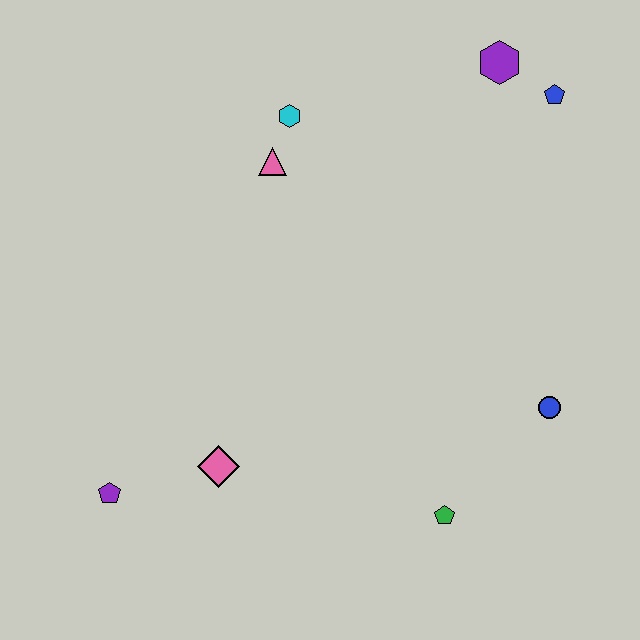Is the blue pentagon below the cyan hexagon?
No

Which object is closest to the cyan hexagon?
The pink triangle is closest to the cyan hexagon.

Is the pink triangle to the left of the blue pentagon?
Yes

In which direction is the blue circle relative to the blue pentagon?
The blue circle is below the blue pentagon.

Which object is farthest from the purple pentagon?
The blue pentagon is farthest from the purple pentagon.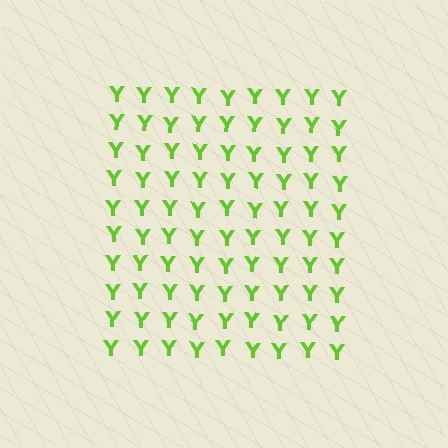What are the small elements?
The small elements are letter Y's.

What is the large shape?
The large shape is a square.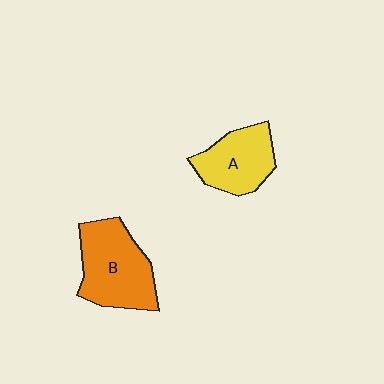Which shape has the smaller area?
Shape A (yellow).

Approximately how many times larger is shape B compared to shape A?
Approximately 1.3 times.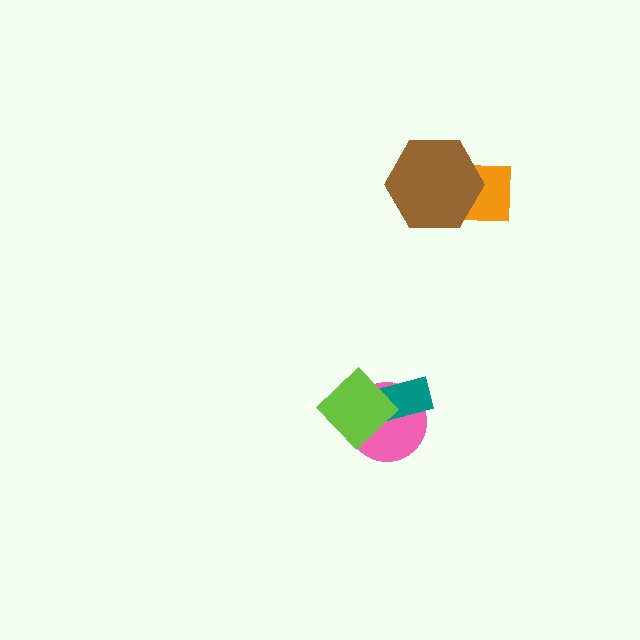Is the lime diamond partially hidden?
No, no other shape covers it.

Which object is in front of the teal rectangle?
The lime diamond is in front of the teal rectangle.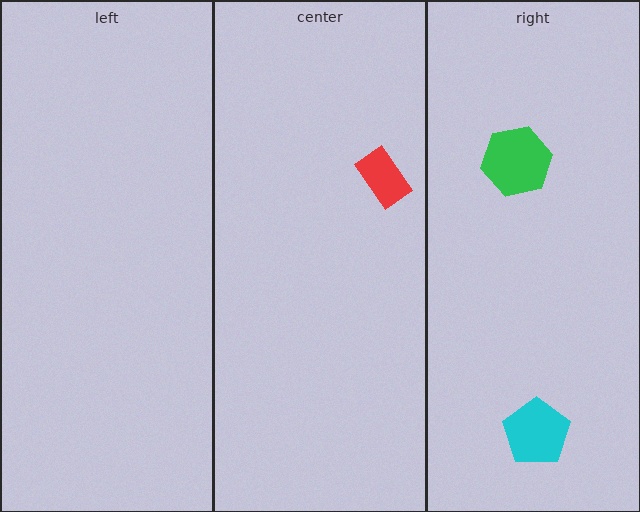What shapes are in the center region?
The red rectangle.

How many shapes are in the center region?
1.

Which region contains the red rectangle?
The center region.